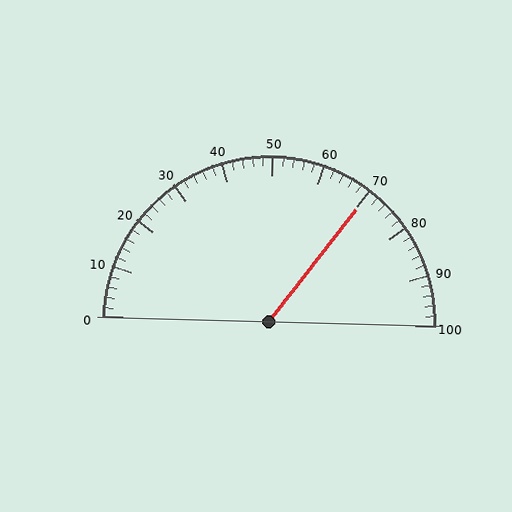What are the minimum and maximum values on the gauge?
The gauge ranges from 0 to 100.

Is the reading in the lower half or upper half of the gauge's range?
The reading is in the upper half of the range (0 to 100).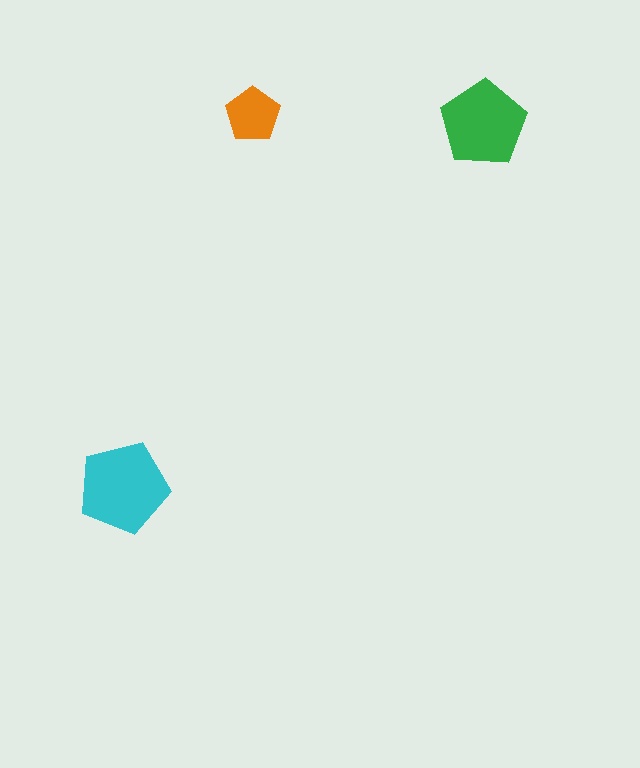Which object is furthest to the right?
The green pentagon is rightmost.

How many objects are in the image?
There are 3 objects in the image.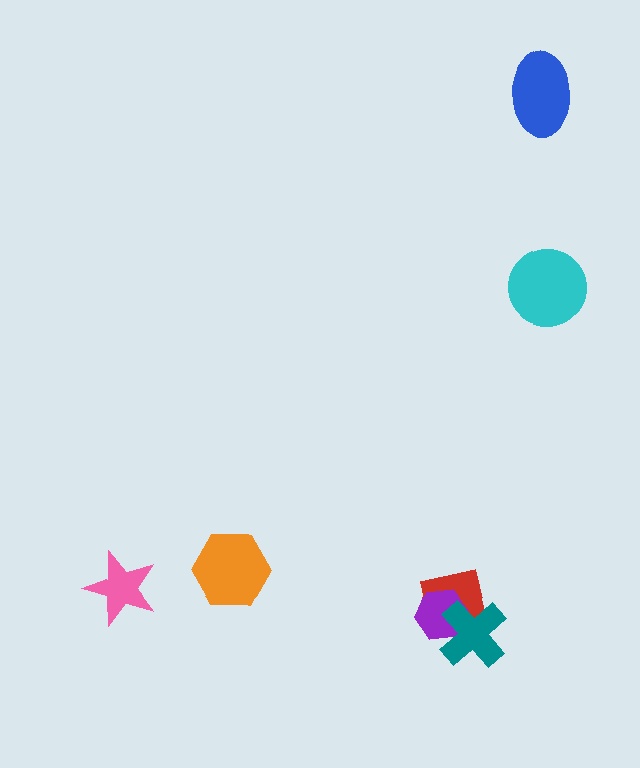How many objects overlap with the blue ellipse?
0 objects overlap with the blue ellipse.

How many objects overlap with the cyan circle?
0 objects overlap with the cyan circle.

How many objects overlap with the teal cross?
2 objects overlap with the teal cross.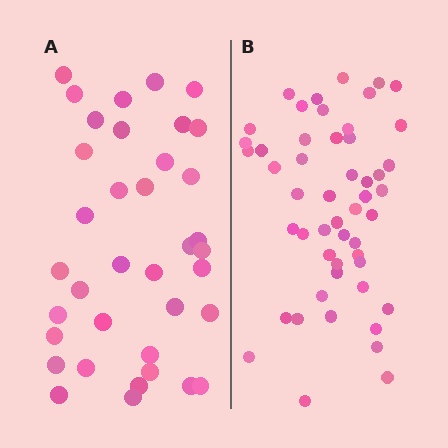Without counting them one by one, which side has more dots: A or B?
Region B (the right region) has more dots.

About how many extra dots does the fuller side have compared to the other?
Region B has approximately 15 more dots than region A.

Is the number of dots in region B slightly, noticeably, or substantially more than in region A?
Region B has noticeably more, but not dramatically so. The ratio is roughly 1.4 to 1.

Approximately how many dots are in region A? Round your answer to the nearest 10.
About 40 dots. (The exact count is 37, which rounds to 40.)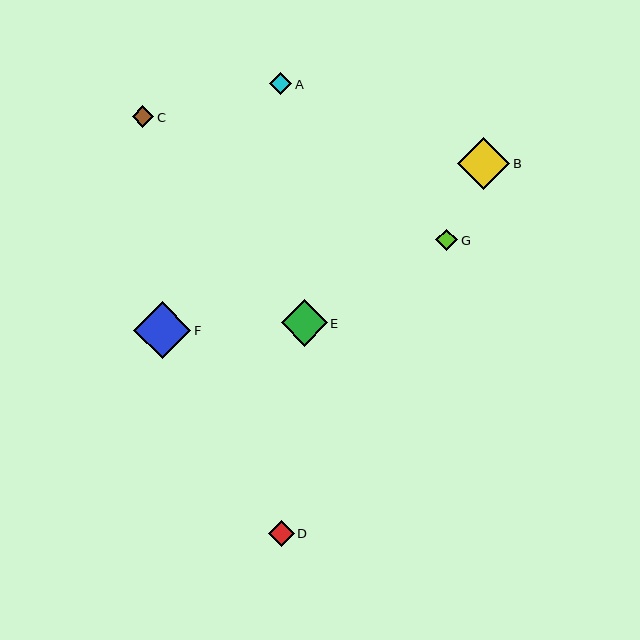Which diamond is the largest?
Diamond F is the largest with a size of approximately 57 pixels.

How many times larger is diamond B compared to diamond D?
Diamond B is approximately 2.0 times the size of diamond D.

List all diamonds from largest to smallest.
From largest to smallest: F, B, E, D, A, G, C.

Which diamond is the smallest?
Diamond C is the smallest with a size of approximately 22 pixels.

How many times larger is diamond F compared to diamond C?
Diamond F is approximately 2.7 times the size of diamond C.